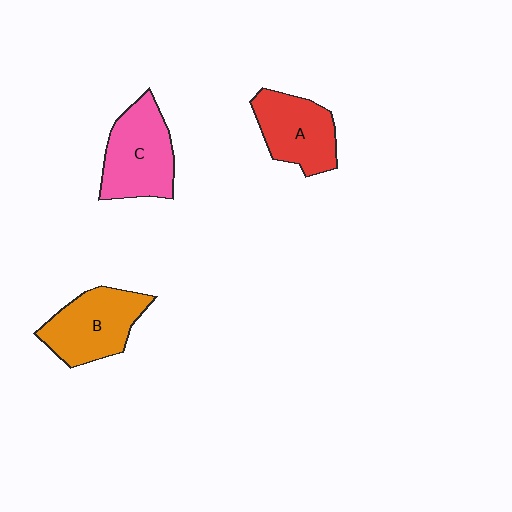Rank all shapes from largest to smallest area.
From largest to smallest: C (pink), B (orange), A (red).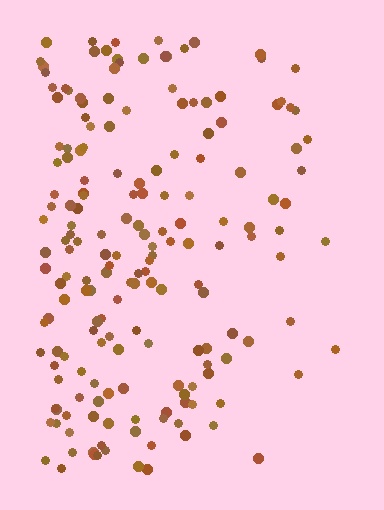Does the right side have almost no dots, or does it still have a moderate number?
Still a moderate number, just noticeably fewer than the left.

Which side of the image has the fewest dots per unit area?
The right.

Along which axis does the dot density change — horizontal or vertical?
Horizontal.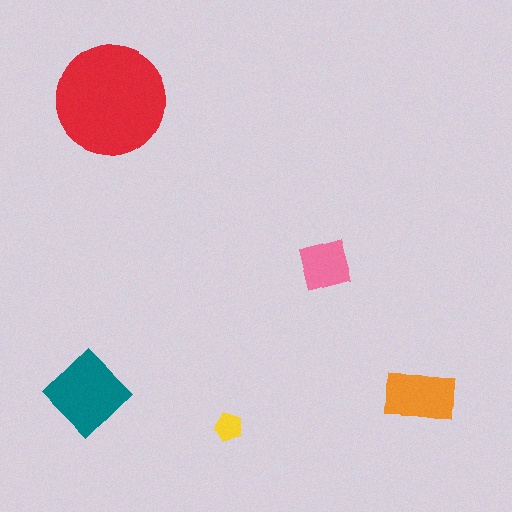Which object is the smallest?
The yellow pentagon.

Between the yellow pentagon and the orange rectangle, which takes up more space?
The orange rectangle.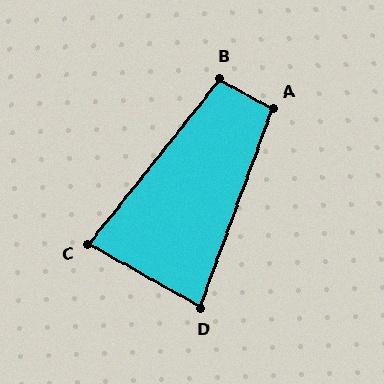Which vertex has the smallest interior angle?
D, at approximately 80 degrees.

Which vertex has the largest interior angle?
B, at approximately 100 degrees.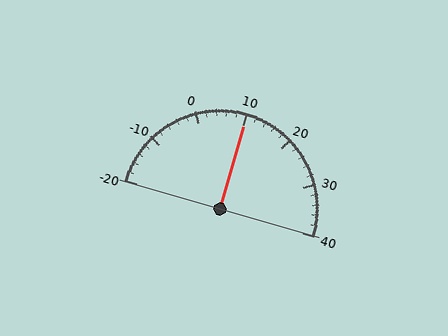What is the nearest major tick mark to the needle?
The nearest major tick mark is 10.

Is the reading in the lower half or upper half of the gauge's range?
The reading is in the upper half of the range (-20 to 40).